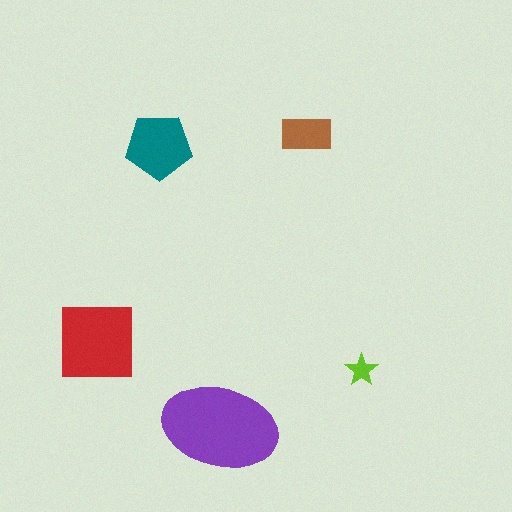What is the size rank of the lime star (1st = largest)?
5th.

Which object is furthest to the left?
The red square is leftmost.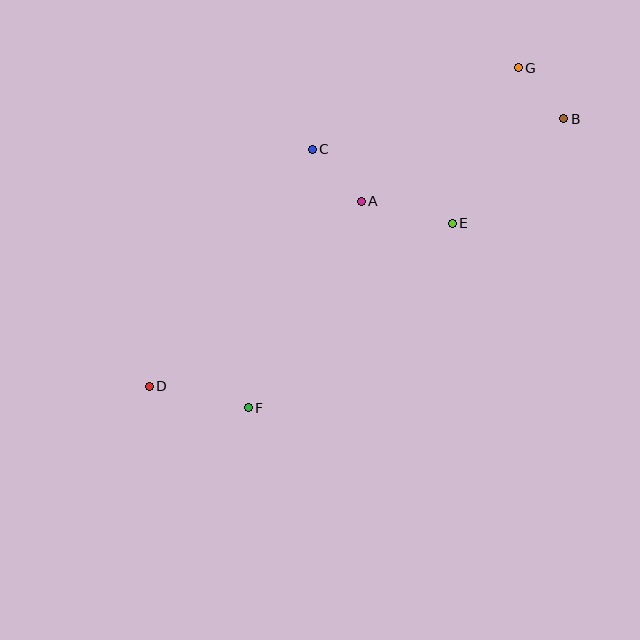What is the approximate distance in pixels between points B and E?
The distance between B and E is approximately 152 pixels.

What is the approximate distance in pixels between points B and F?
The distance between B and F is approximately 428 pixels.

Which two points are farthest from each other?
Points B and D are farthest from each other.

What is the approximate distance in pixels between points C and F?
The distance between C and F is approximately 266 pixels.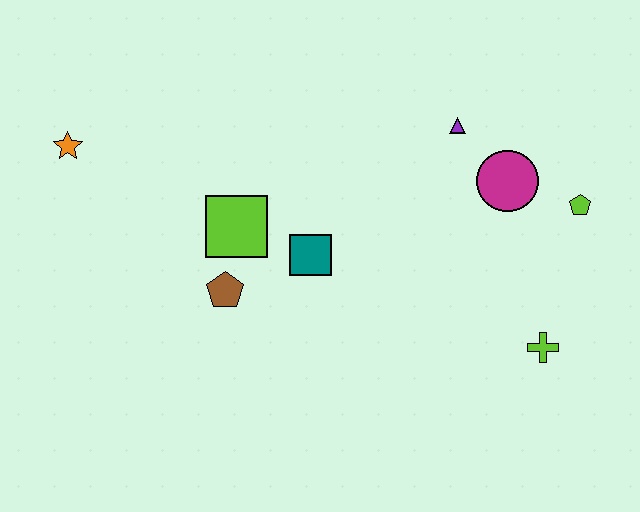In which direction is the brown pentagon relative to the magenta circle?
The brown pentagon is to the left of the magenta circle.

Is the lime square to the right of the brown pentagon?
Yes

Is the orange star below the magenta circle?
No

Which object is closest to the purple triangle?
The magenta circle is closest to the purple triangle.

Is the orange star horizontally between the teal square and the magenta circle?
No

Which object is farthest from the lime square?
The lime pentagon is farthest from the lime square.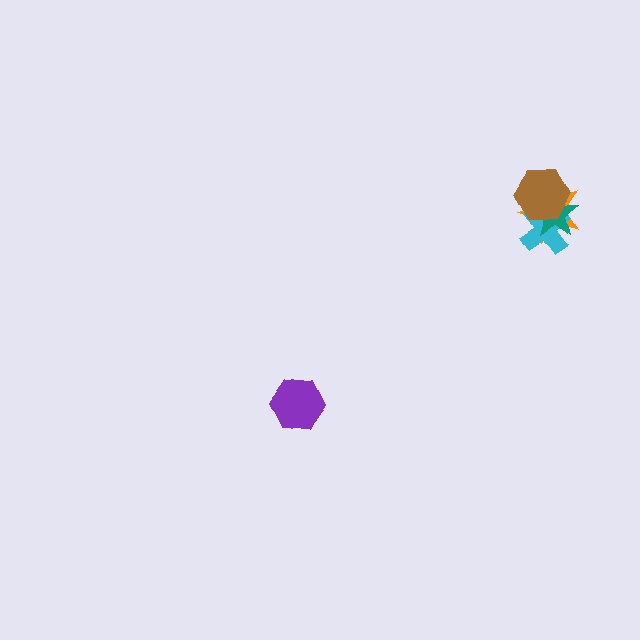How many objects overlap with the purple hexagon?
0 objects overlap with the purple hexagon.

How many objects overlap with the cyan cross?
3 objects overlap with the cyan cross.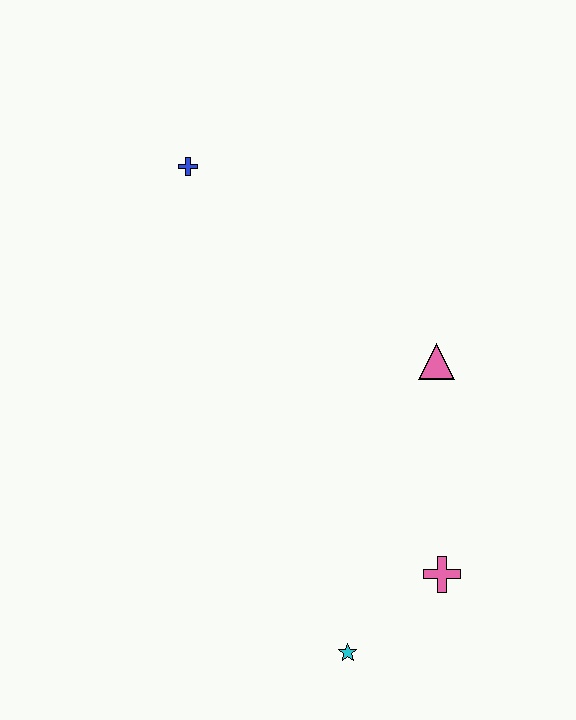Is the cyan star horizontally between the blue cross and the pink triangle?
Yes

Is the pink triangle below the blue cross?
Yes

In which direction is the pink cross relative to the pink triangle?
The pink cross is below the pink triangle.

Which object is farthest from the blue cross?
The cyan star is farthest from the blue cross.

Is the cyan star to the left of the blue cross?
No